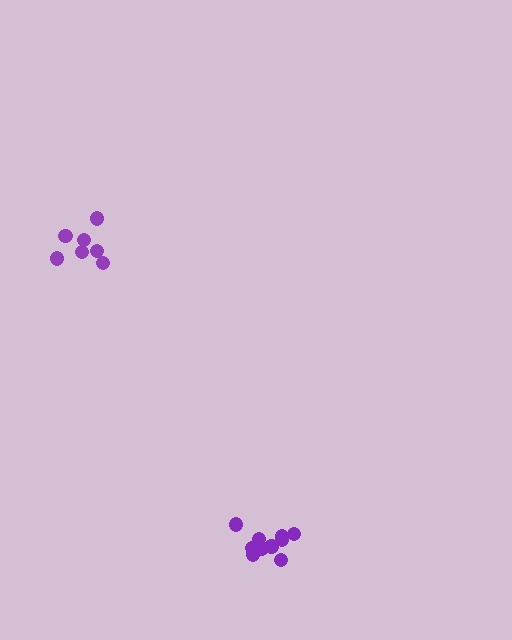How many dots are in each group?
Group 1: 7 dots, Group 2: 10 dots (17 total).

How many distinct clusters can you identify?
There are 2 distinct clusters.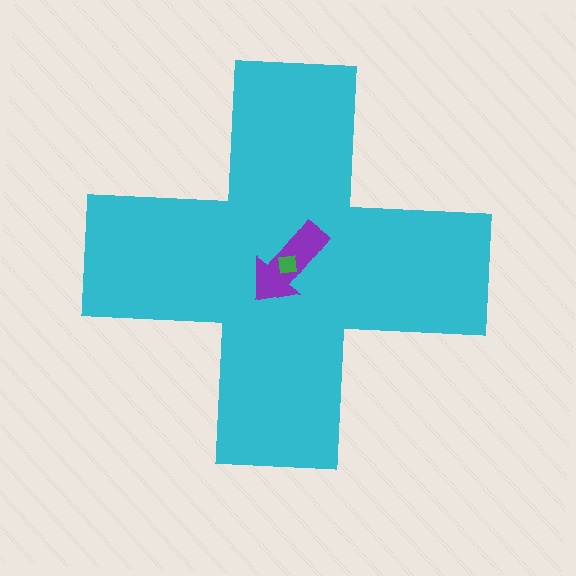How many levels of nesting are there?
3.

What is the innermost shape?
The green square.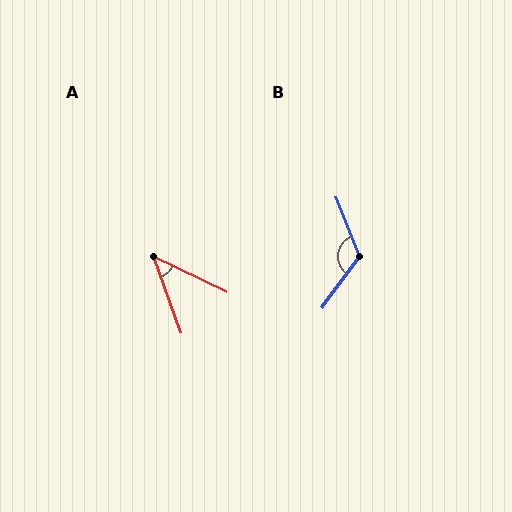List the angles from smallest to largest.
A (45°), B (122°).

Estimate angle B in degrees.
Approximately 122 degrees.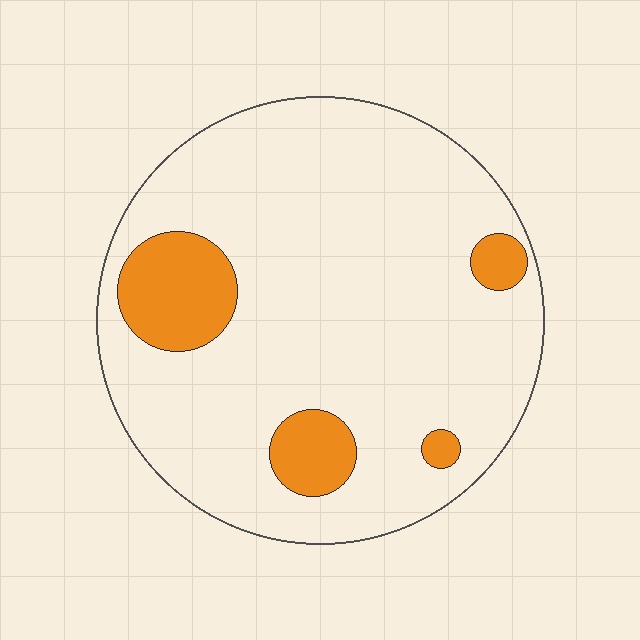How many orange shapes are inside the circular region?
4.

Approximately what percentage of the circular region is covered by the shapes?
Approximately 15%.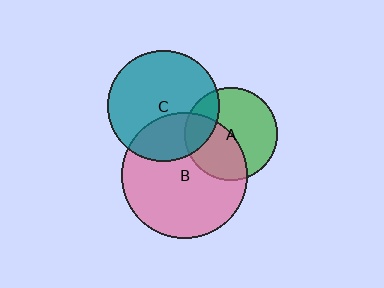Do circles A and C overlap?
Yes.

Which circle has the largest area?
Circle B (pink).